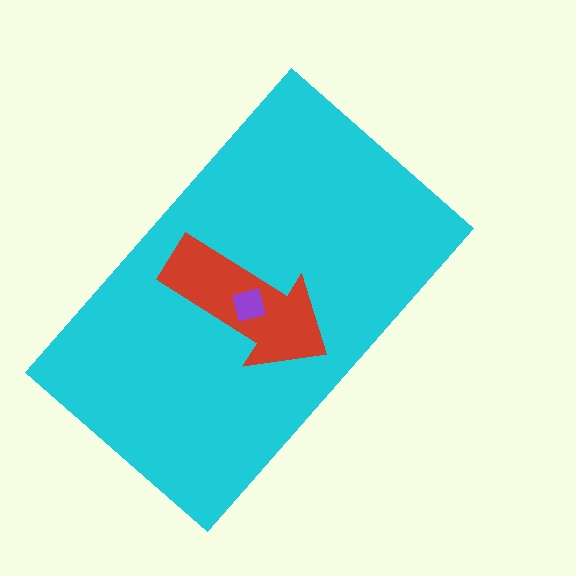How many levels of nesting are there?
3.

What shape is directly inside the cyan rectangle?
The red arrow.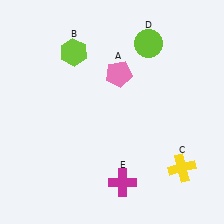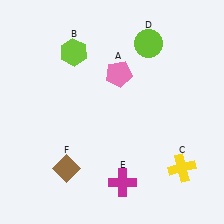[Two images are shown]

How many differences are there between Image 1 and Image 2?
There is 1 difference between the two images.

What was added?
A brown diamond (F) was added in Image 2.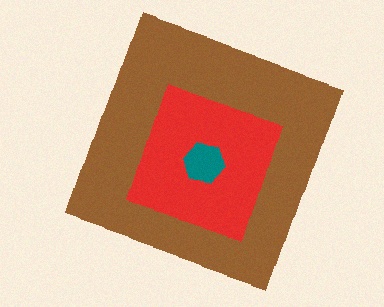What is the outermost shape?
The brown square.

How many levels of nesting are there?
3.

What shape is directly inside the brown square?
The red diamond.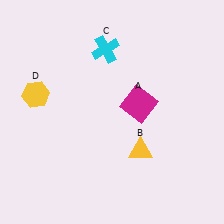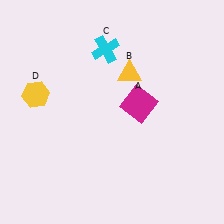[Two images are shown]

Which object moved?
The yellow triangle (B) moved up.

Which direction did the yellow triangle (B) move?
The yellow triangle (B) moved up.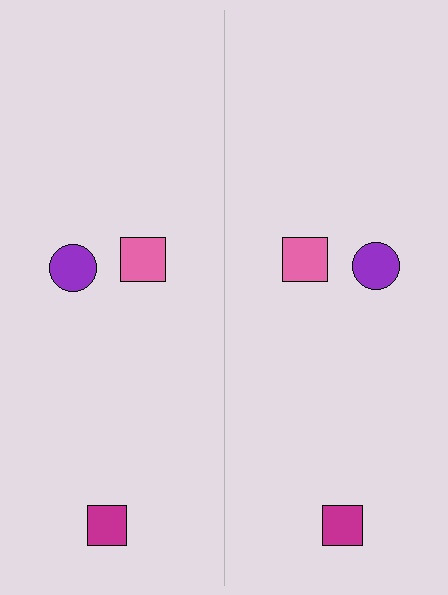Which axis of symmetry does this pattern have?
The pattern has a vertical axis of symmetry running through the center of the image.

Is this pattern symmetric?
Yes, this pattern has bilateral (reflection) symmetry.